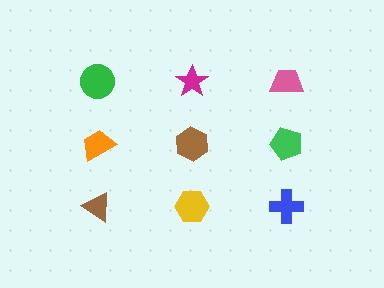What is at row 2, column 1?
An orange trapezoid.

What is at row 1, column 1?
A green circle.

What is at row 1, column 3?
A pink trapezoid.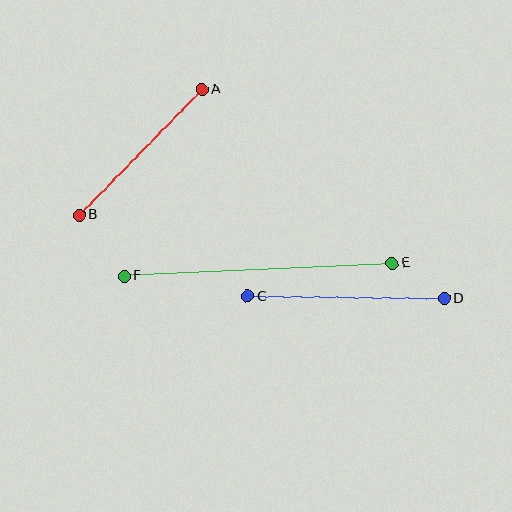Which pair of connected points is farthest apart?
Points E and F are farthest apart.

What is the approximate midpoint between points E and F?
The midpoint is at approximately (258, 269) pixels.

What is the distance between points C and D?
The distance is approximately 197 pixels.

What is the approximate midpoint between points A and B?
The midpoint is at approximately (141, 152) pixels.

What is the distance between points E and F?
The distance is approximately 269 pixels.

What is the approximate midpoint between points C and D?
The midpoint is at approximately (346, 297) pixels.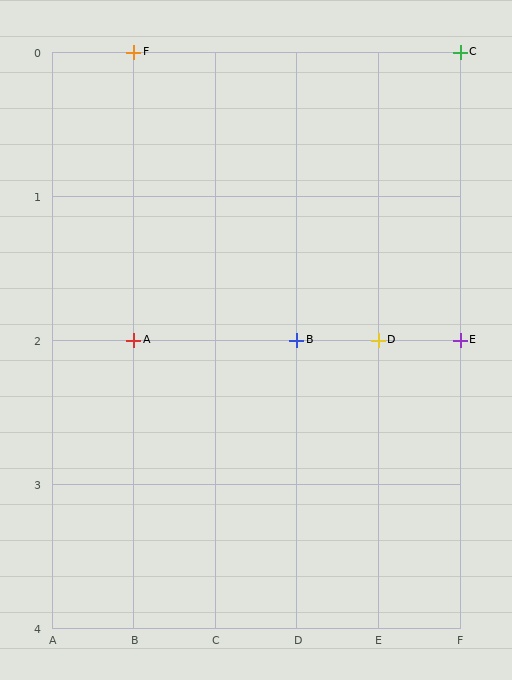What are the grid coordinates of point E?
Point E is at grid coordinates (F, 2).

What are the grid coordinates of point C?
Point C is at grid coordinates (F, 0).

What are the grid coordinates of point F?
Point F is at grid coordinates (B, 0).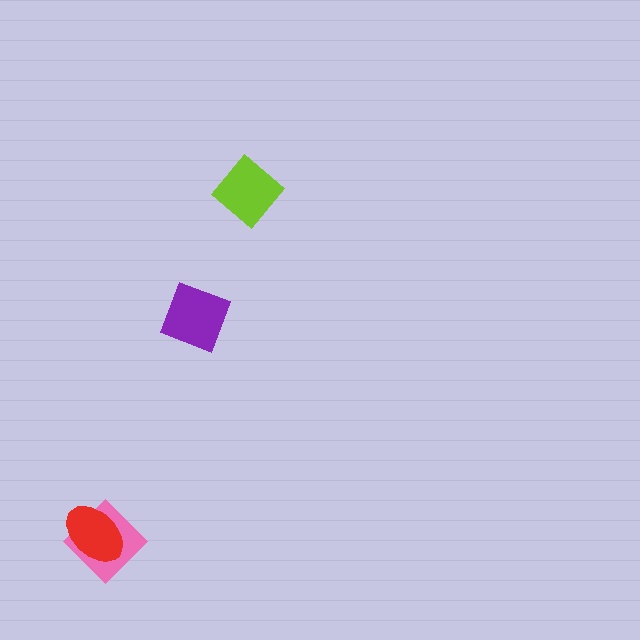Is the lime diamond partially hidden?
No, no other shape covers it.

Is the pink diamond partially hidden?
Yes, it is partially covered by another shape.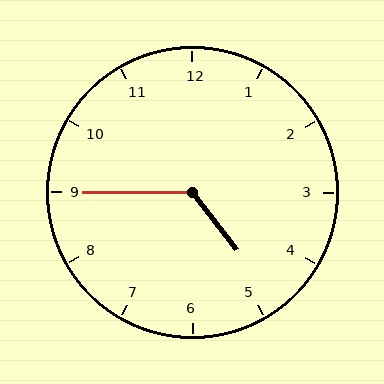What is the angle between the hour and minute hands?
Approximately 128 degrees.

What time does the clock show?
4:45.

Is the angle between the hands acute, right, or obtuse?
It is obtuse.